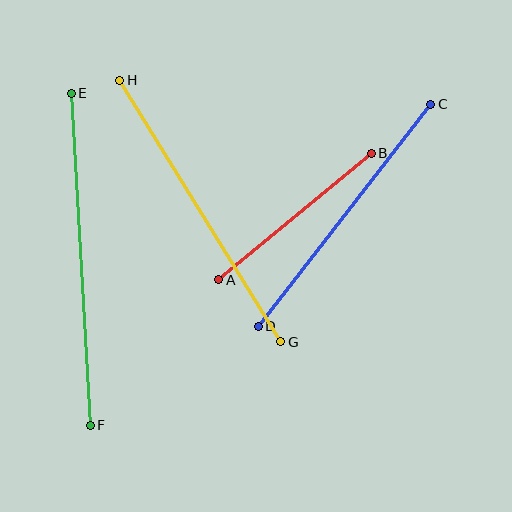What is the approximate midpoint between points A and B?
The midpoint is at approximately (295, 217) pixels.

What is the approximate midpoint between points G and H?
The midpoint is at approximately (200, 211) pixels.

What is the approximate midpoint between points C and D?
The midpoint is at approximately (345, 215) pixels.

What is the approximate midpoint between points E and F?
The midpoint is at approximately (81, 259) pixels.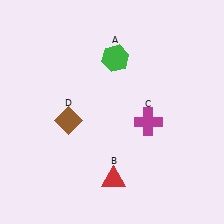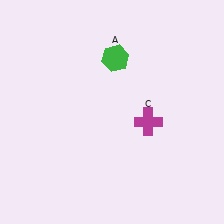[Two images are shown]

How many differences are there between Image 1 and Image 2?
There are 2 differences between the two images.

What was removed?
The red triangle (B), the brown diamond (D) were removed in Image 2.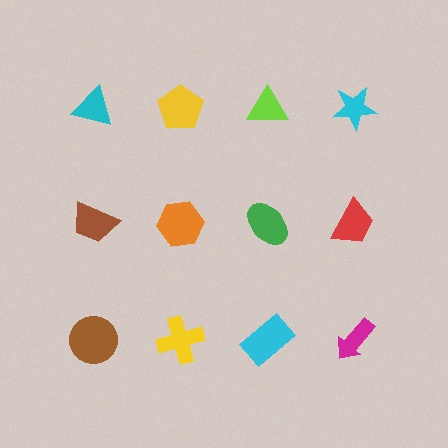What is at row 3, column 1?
A brown circle.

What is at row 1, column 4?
A cyan star.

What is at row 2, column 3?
A green ellipse.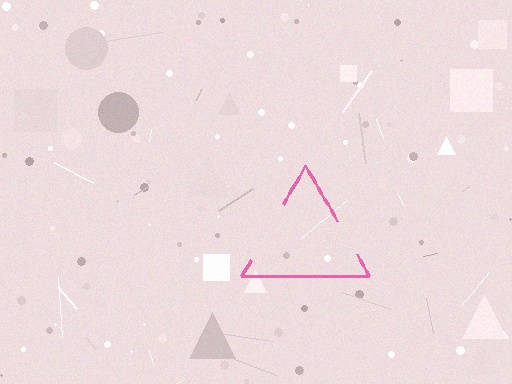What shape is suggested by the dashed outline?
The dashed outline suggests a triangle.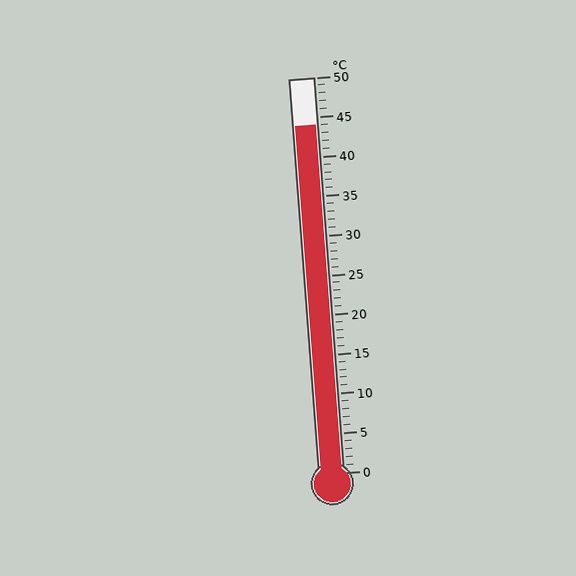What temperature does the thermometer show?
The thermometer shows approximately 44°C.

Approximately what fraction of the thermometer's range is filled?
The thermometer is filled to approximately 90% of its range.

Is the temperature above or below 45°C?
The temperature is below 45°C.